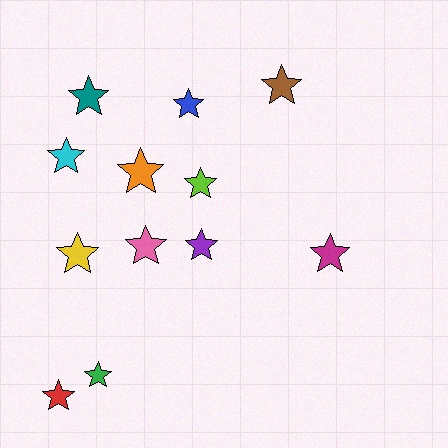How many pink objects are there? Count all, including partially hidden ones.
There is 1 pink object.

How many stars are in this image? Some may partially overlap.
There are 12 stars.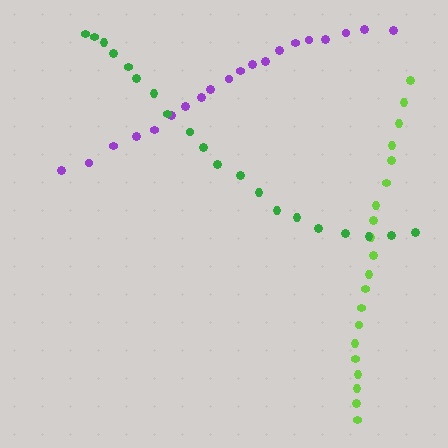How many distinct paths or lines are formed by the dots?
There are 3 distinct paths.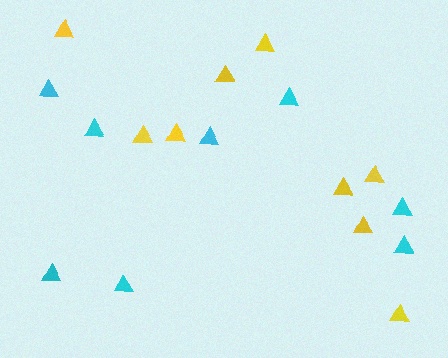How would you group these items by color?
There are 2 groups: one group of yellow triangles (9) and one group of cyan triangles (8).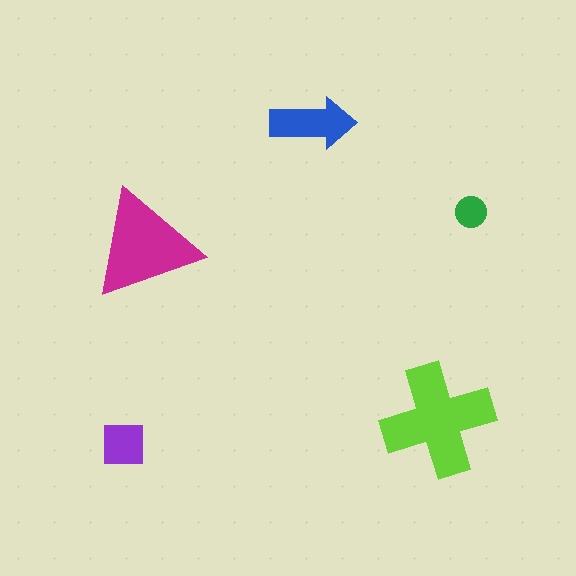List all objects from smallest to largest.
The green circle, the purple square, the blue arrow, the magenta triangle, the lime cross.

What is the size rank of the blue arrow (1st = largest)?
3rd.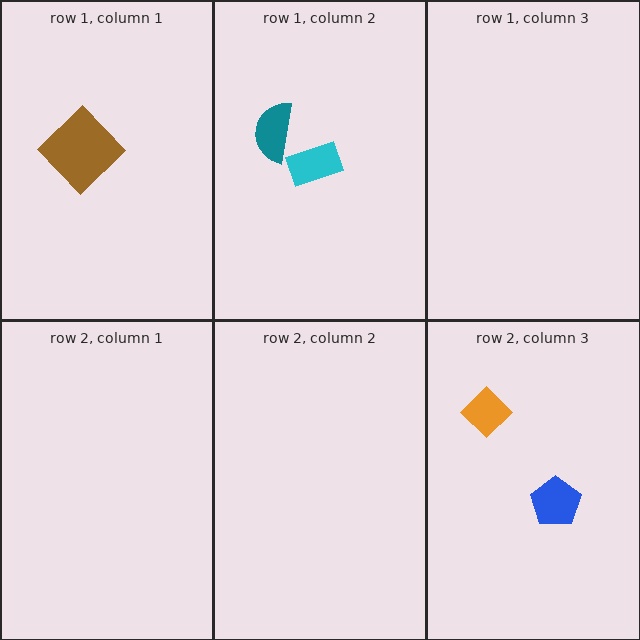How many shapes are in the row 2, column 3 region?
2.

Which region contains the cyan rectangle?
The row 1, column 2 region.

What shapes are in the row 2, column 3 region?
The orange diamond, the blue pentagon.